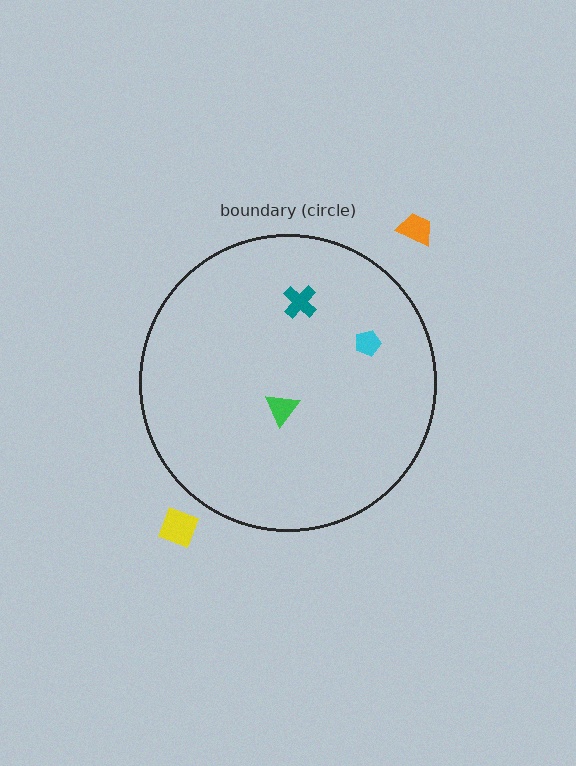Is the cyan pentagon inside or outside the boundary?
Inside.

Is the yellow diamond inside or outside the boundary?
Outside.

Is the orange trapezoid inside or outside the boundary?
Outside.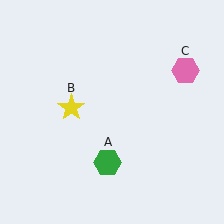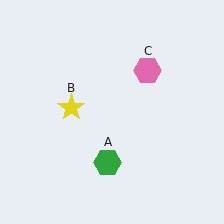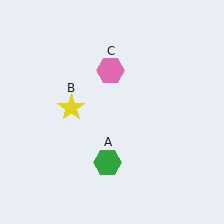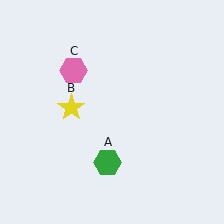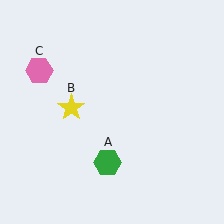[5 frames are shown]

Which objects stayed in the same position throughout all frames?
Green hexagon (object A) and yellow star (object B) remained stationary.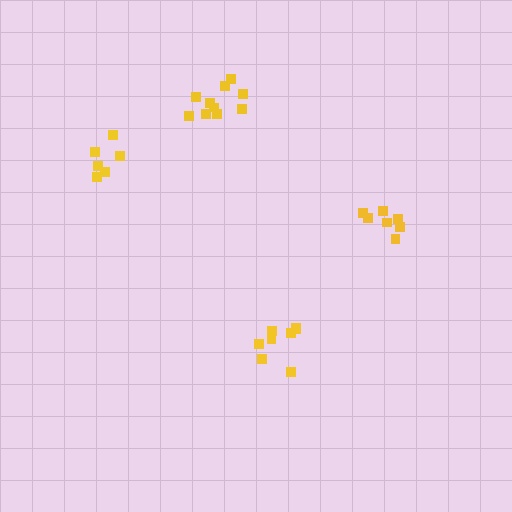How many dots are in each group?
Group 1: 8 dots, Group 2: 7 dots, Group 3: 6 dots, Group 4: 10 dots (31 total).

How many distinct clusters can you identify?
There are 4 distinct clusters.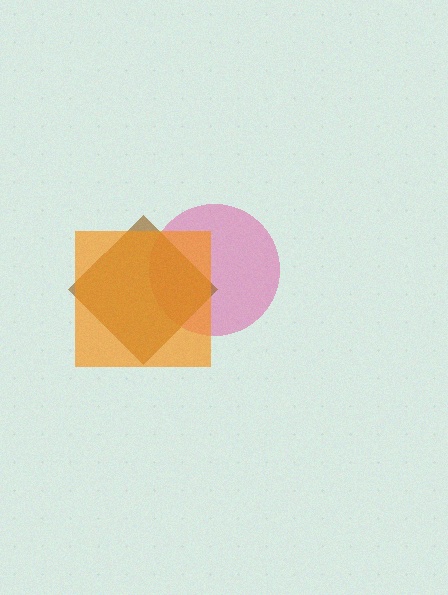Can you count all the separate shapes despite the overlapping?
Yes, there are 3 separate shapes.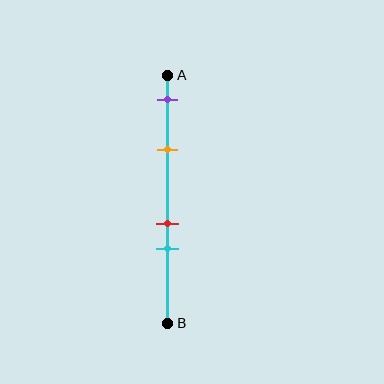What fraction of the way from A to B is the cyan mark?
The cyan mark is approximately 70% (0.7) of the way from A to B.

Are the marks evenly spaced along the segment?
No, the marks are not evenly spaced.